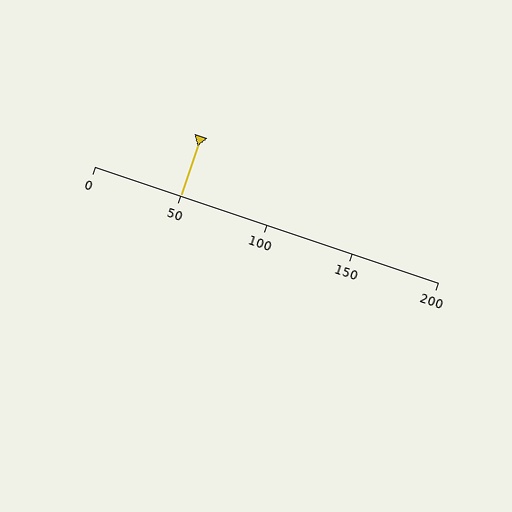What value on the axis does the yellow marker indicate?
The marker indicates approximately 50.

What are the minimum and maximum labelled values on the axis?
The axis runs from 0 to 200.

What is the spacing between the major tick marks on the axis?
The major ticks are spaced 50 apart.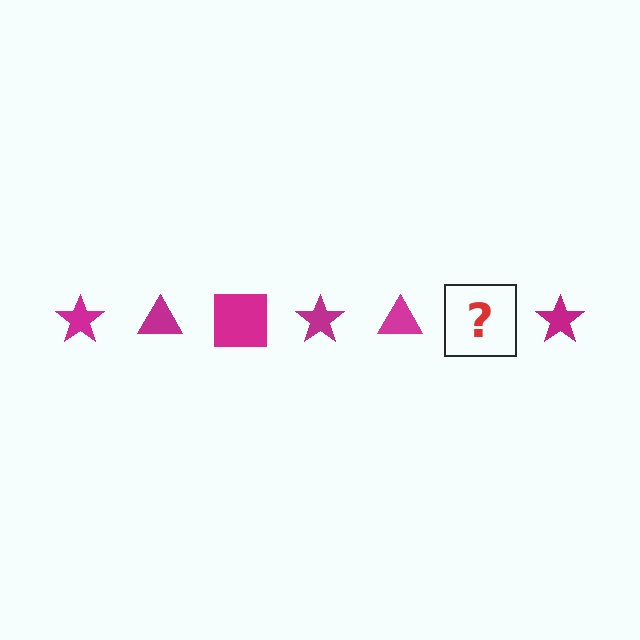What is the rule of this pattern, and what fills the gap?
The rule is that the pattern cycles through star, triangle, square shapes in magenta. The gap should be filled with a magenta square.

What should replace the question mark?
The question mark should be replaced with a magenta square.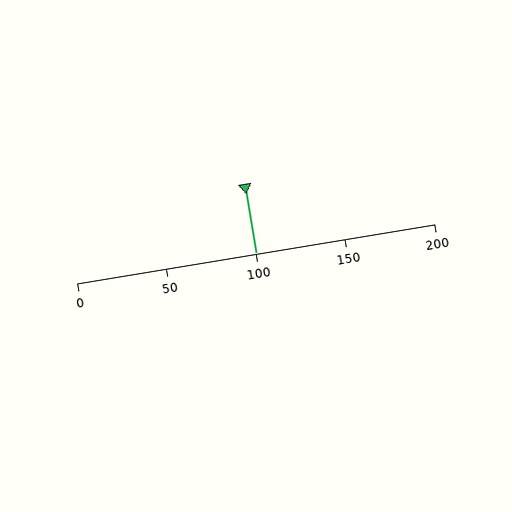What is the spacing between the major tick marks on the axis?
The major ticks are spaced 50 apart.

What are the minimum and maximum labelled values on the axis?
The axis runs from 0 to 200.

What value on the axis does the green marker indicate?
The marker indicates approximately 100.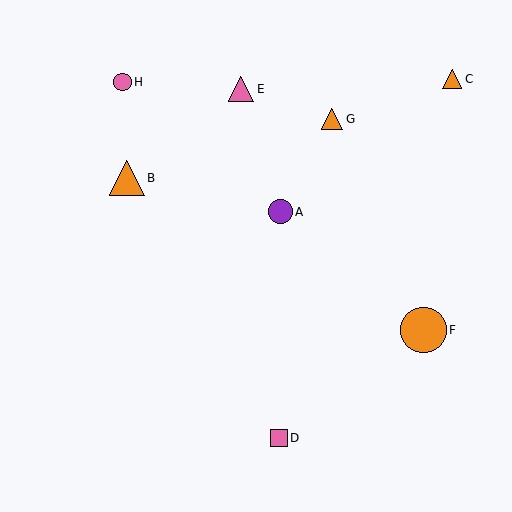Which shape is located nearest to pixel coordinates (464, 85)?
The orange triangle (labeled C) at (452, 79) is nearest to that location.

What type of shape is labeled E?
Shape E is a pink triangle.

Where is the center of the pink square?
The center of the pink square is at (279, 438).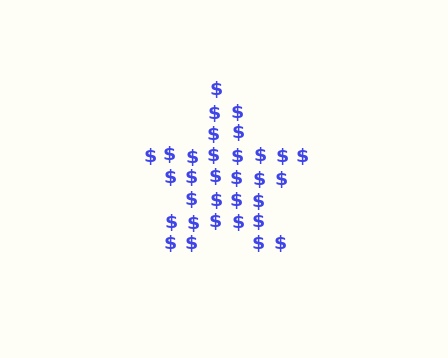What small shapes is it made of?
It is made of small dollar signs.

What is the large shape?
The large shape is a star.